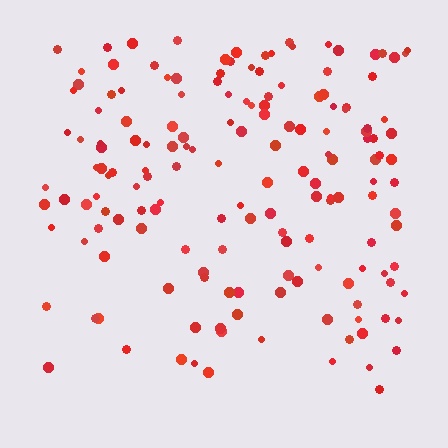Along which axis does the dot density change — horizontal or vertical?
Vertical.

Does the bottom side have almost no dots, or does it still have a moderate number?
Still a moderate number, just noticeably fewer than the top.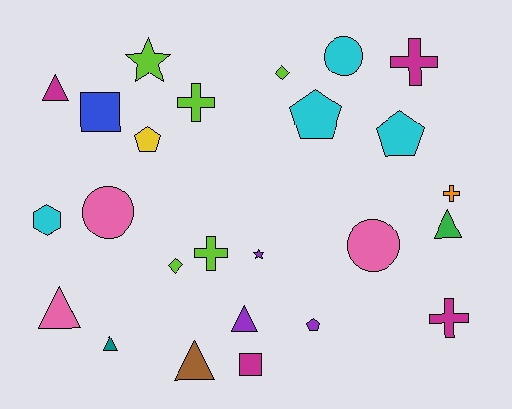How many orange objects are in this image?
There is 1 orange object.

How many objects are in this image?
There are 25 objects.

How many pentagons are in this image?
There are 4 pentagons.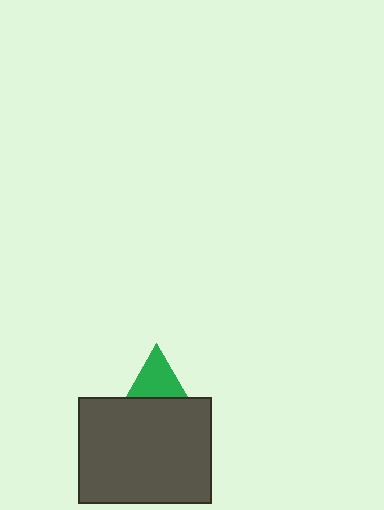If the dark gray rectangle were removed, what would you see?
You would see the complete green triangle.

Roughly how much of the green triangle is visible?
About half of it is visible (roughly 51%).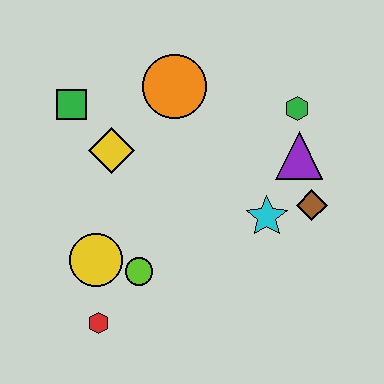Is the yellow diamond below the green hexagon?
Yes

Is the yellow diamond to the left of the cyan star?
Yes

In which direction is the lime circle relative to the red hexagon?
The lime circle is above the red hexagon.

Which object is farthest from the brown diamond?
The green square is farthest from the brown diamond.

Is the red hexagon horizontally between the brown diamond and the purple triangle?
No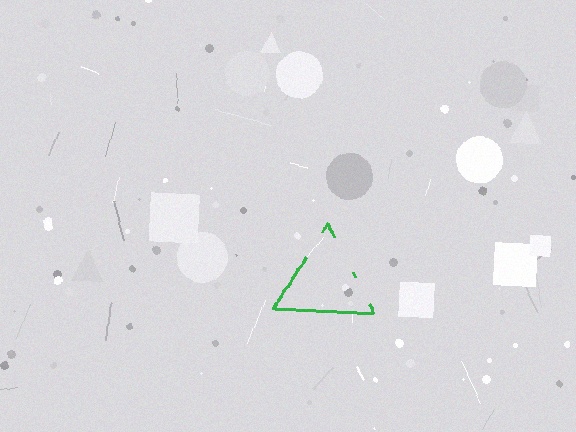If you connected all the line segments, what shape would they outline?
They would outline a triangle.